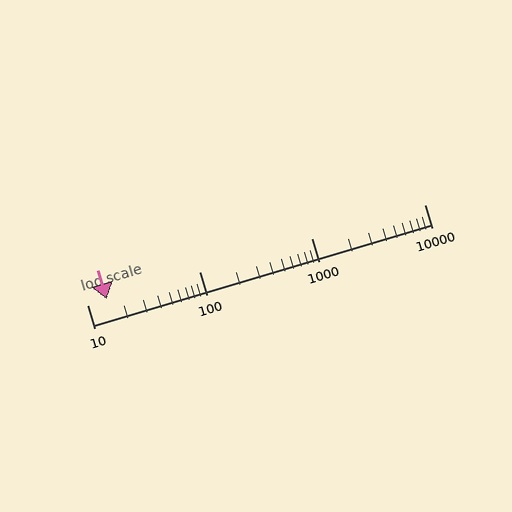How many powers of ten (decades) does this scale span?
The scale spans 3 decades, from 10 to 10000.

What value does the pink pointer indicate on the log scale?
The pointer indicates approximately 15.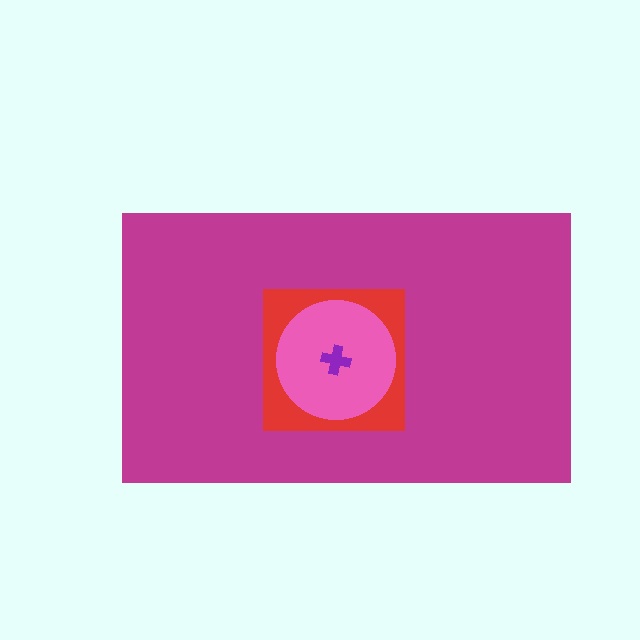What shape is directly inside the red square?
The pink circle.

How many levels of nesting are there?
4.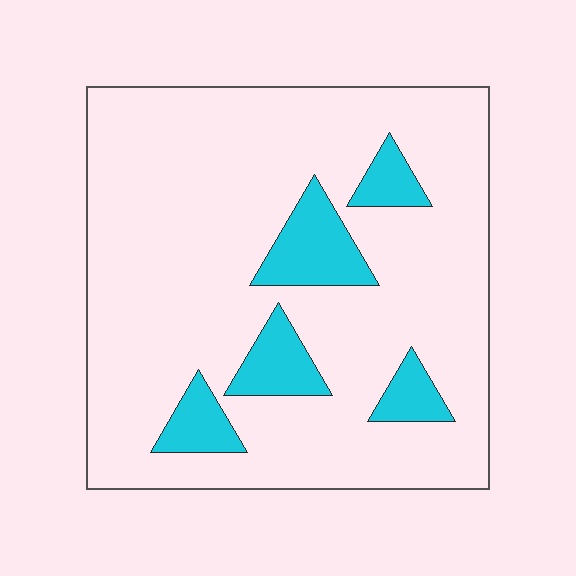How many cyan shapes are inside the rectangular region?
5.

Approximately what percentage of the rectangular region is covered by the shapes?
Approximately 15%.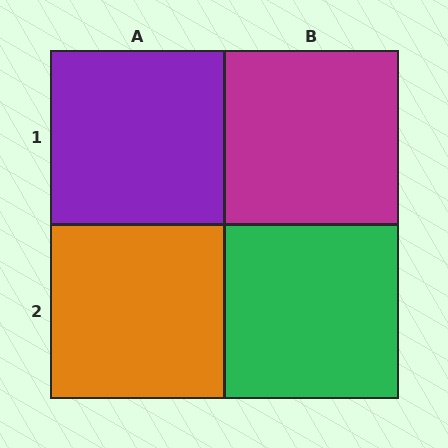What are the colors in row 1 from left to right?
Purple, magenta.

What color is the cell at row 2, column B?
Green.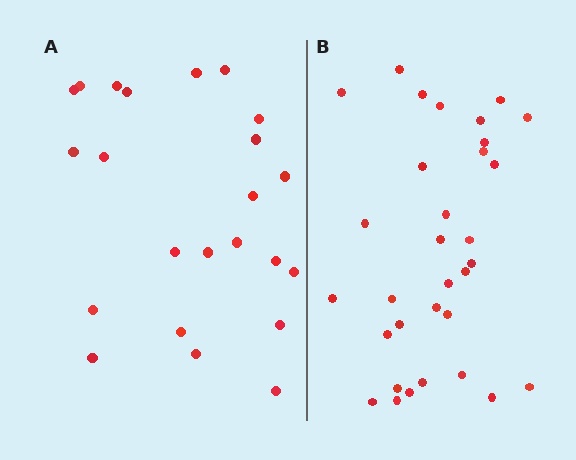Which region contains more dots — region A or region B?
Region B (the right region) has more dots.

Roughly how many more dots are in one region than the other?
Region B has roughly 8 or so more dots than region A.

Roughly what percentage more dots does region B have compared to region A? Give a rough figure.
About 40% more.